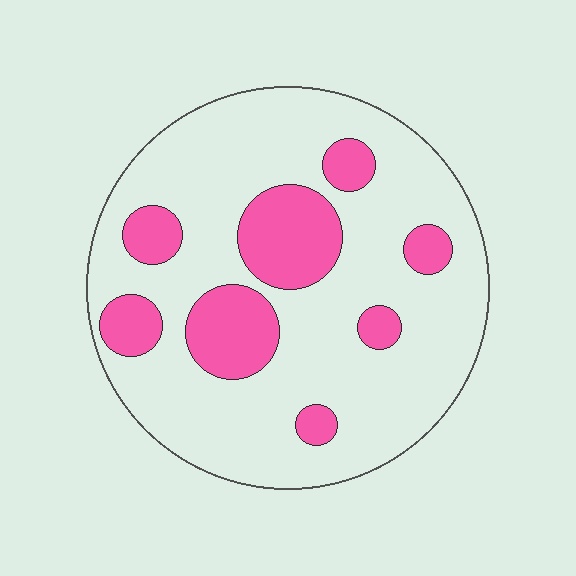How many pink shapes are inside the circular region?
8.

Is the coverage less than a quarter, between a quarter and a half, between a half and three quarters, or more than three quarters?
Less than a quarter.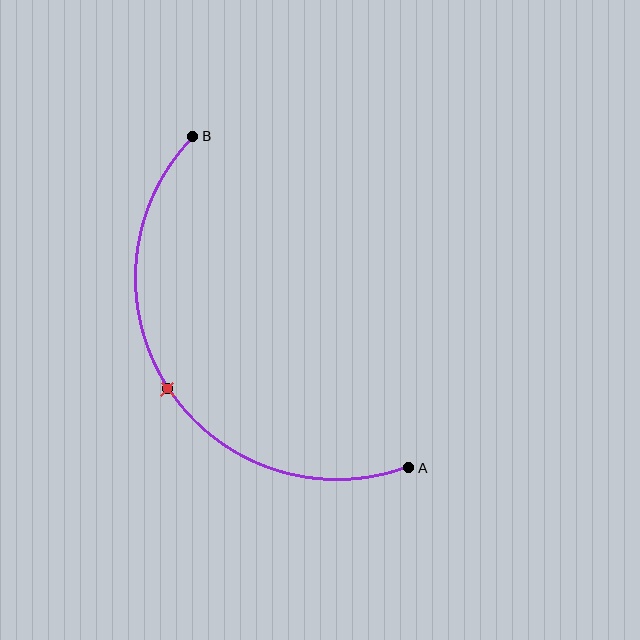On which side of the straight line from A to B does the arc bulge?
The arc bulges to the left of the straight line connecting A and B.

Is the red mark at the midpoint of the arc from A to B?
Yes. The red mark lies on the arc at equal arc-length from both A and B — it is the arc midpoint.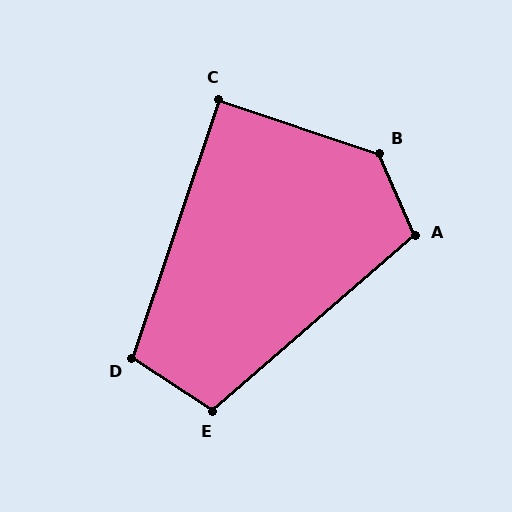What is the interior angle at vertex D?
Approximately 105 degrees (obtuse).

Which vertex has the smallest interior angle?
C, at approximately 90 degrees.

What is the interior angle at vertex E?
Approximately 106 degrees (obtuse).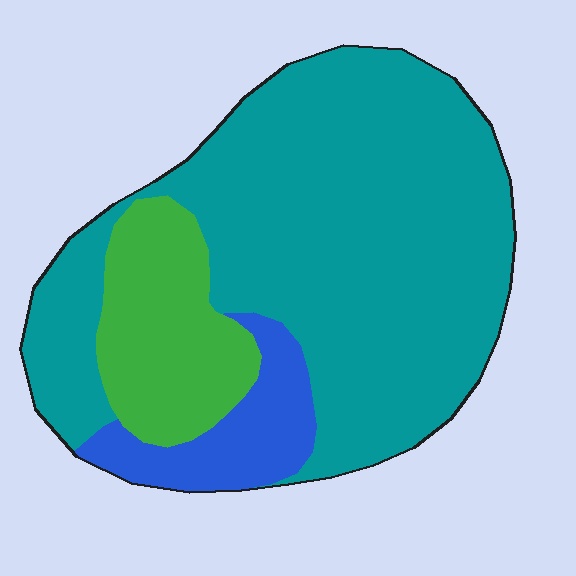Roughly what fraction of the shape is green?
Green takes up about one sixth (1/6) of the shape.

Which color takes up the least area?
Blue, at roughly 10%.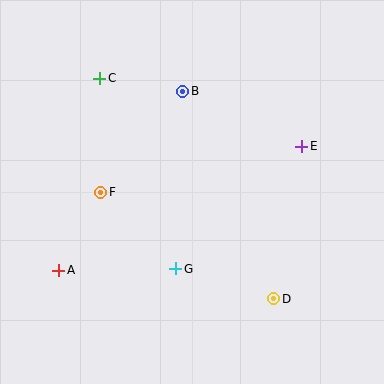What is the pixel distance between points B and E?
The distance between B and E is 131 pixels.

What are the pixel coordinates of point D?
Point D is at (274, 299).